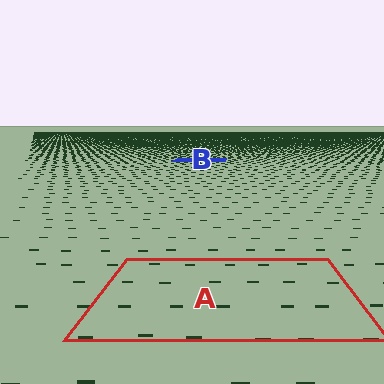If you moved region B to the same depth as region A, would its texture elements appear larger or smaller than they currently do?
They would appear larger. At a closer depth, the same texture elements are projected at a bigger on-screen size.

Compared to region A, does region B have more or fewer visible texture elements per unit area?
Region B has more texture elements per unit area — they are packed more densely because it is farther away.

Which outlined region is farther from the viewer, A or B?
Region B is farther from the viewer — the texture elements inside it appear smaller and more densely packed.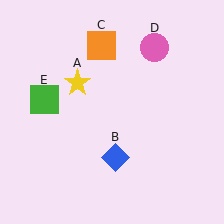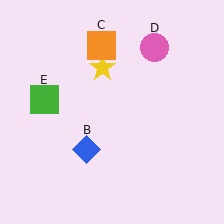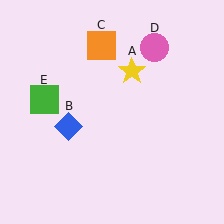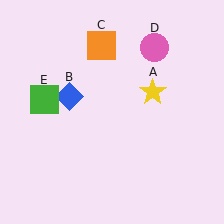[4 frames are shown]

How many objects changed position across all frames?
2 objects changed position: yellow star (object A), blue diamond (object B).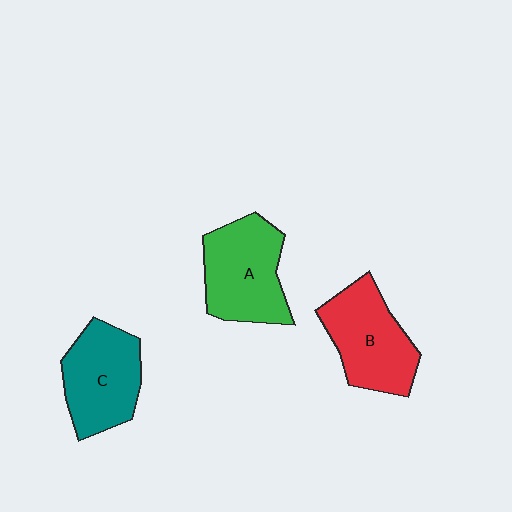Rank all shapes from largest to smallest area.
From largest to smallest: A (green), B (red), C (teal).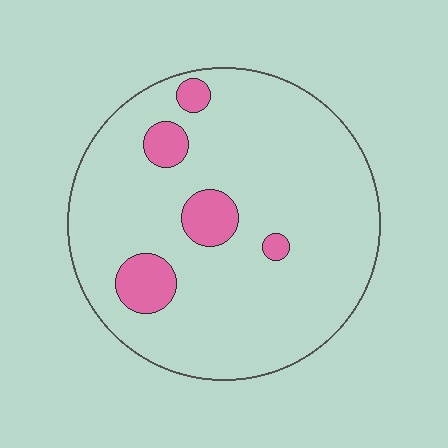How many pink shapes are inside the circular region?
5.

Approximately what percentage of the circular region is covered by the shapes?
Approximately 10%.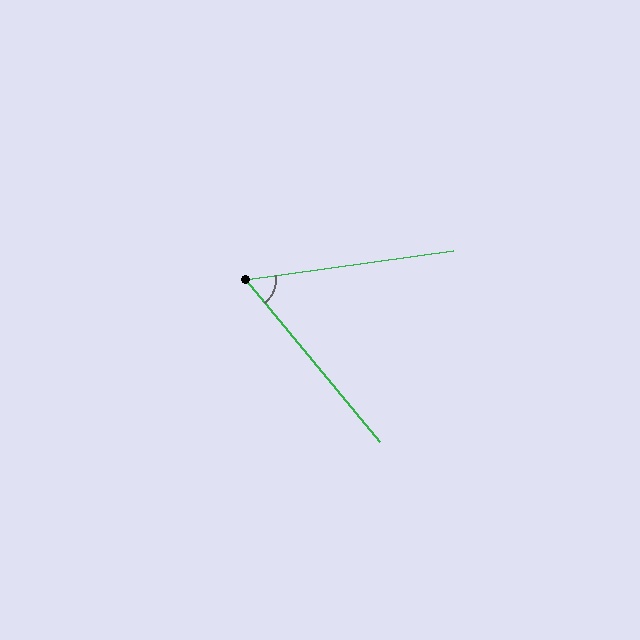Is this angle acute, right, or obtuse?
It is acute.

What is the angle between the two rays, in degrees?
Approximately 58 degrees.